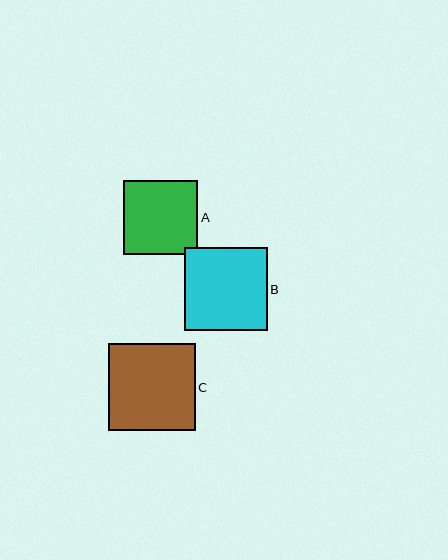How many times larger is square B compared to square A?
Square B is approximately 1.1 times the size of square A.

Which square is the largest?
Square C is the largest with a size of approximately 87 pixels.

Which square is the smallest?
Square A is the smallest with a size of approximately 74 pixels.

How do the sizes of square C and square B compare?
Square C and square B are approximately the same size.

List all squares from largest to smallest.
From largest to smallest: C, B, A.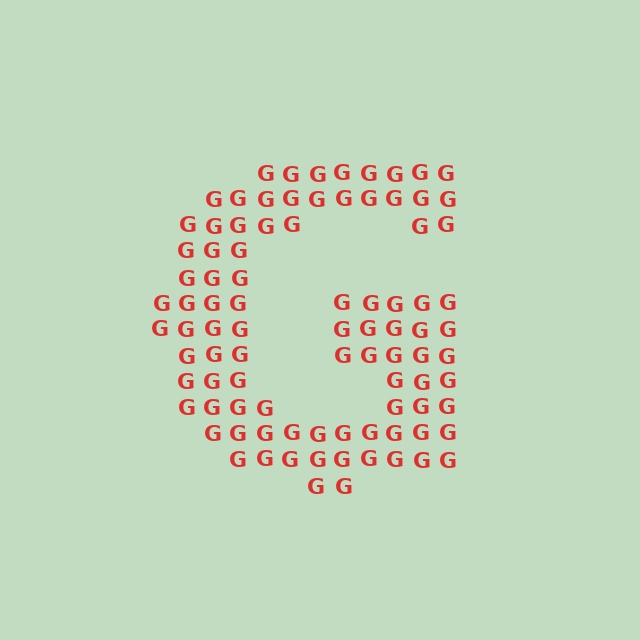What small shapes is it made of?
It is made of small letter G's.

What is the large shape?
The large shape is the letter G.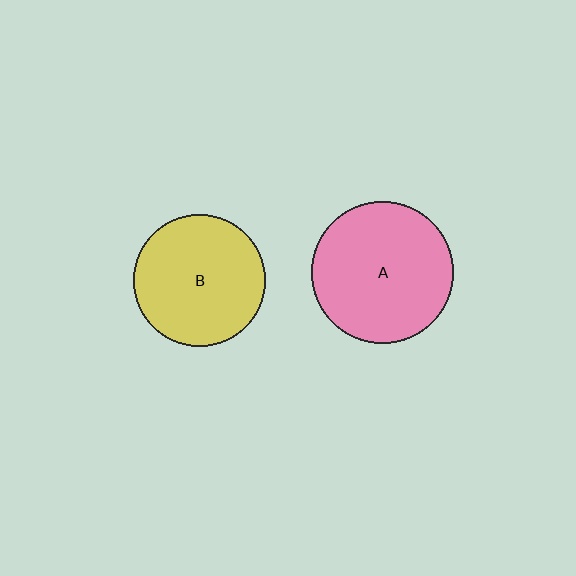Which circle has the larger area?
Circle A (pink).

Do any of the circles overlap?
No, none of the circles overlap.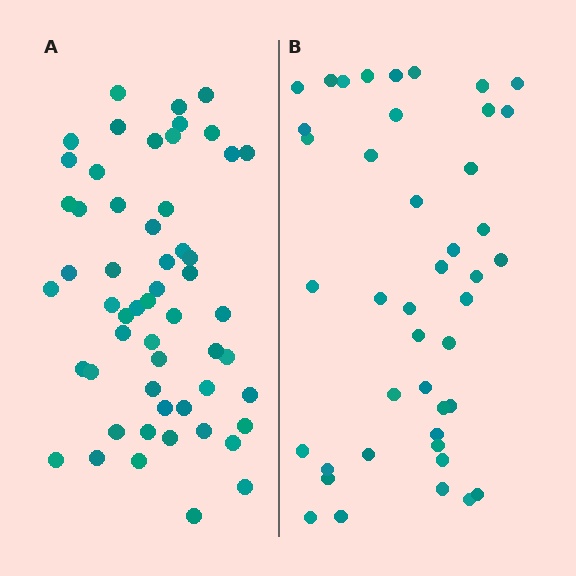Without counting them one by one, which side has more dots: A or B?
Region A (the left region) has more dots.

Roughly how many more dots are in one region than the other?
Region A has roughly 12 or so more dots than region B.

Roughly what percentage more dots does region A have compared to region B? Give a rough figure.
About 30% more.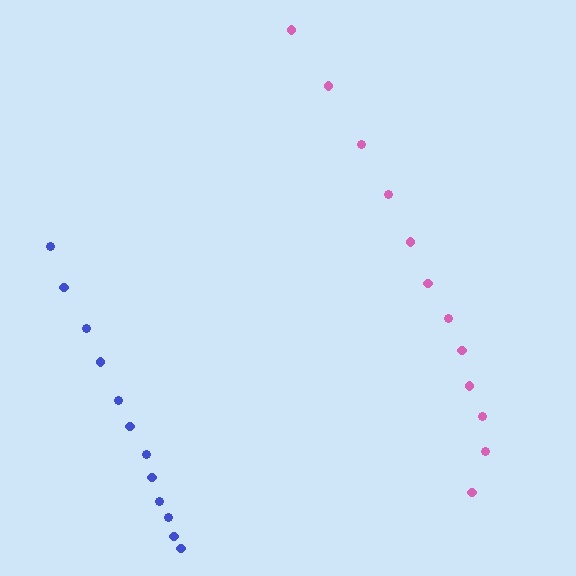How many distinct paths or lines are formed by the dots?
There are 2 distinct paths.